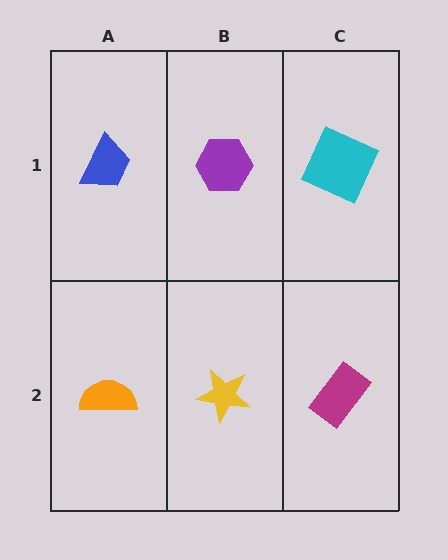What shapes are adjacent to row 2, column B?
A purple hexagon (row 1, column B), an orange semicircle (row 2, column A), a magenta rectangle (row 2, column C).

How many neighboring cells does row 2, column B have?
3.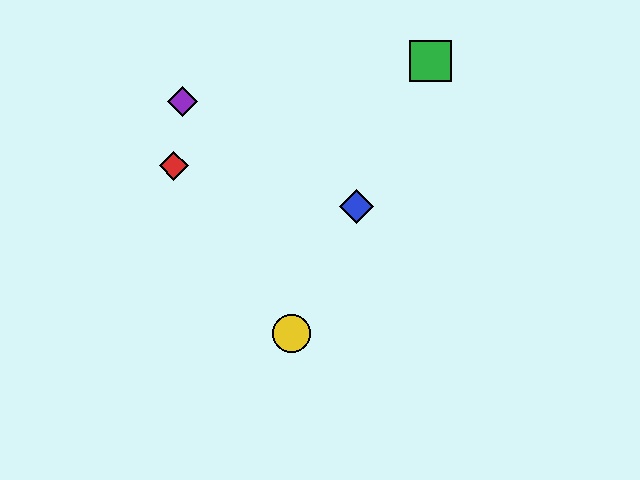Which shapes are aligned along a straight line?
The blue diamond, the green square, the yellow circle are aligned along a straight line.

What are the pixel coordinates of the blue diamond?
The blue diamond is at (356, 207).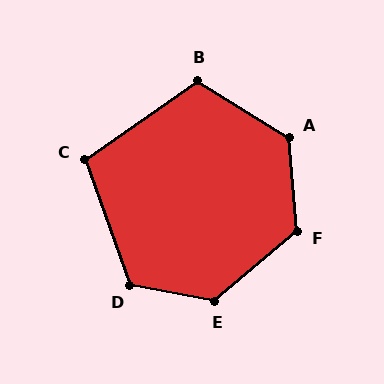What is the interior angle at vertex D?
Approximately 121 degrees (obtuse).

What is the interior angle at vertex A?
Approximately 126 degrees (obtuse).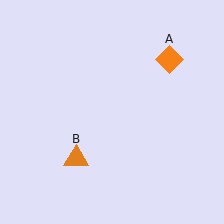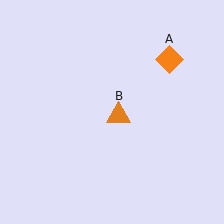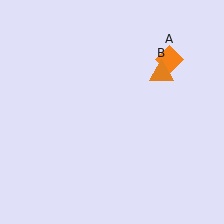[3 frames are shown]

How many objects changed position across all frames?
1 object changed position: orange triangle (object B).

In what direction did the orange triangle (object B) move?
The orange triangle (object B) moved up and to the right.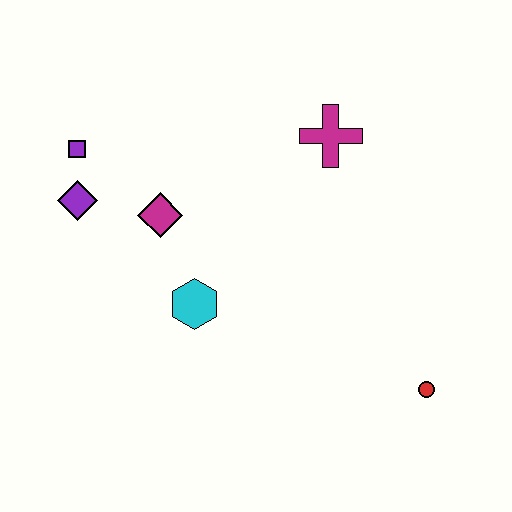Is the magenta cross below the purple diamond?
No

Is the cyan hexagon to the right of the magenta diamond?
Yes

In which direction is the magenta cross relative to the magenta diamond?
The magenta cross is to the right of the magenta diamond.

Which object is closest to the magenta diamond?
The purple diamond is closest to the magenta diamond.